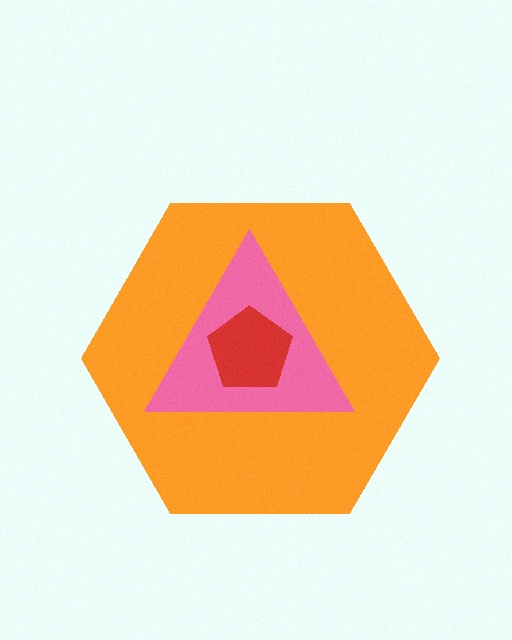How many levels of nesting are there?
3.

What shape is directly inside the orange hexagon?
The pink triangle.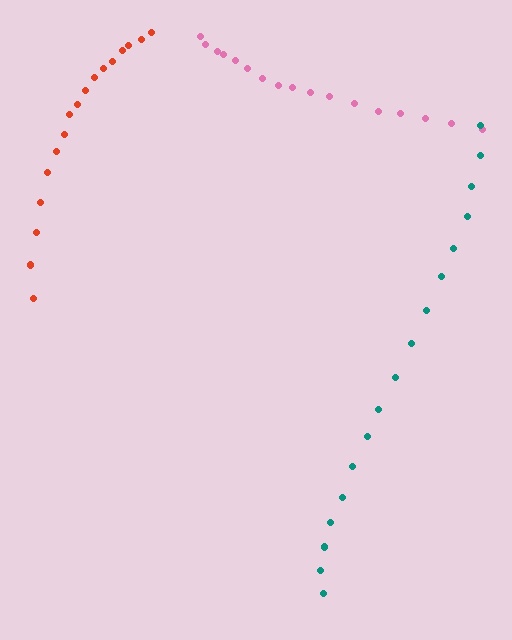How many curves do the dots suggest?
There are 3 distinct paths.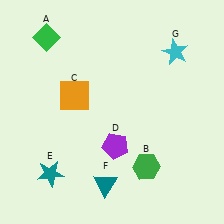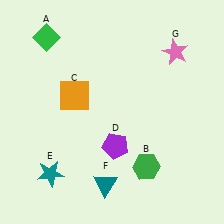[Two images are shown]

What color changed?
The star (G) changed from cyan in Image 1 to pink in Image 2.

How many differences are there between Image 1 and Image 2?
There is 1 difference between the two images.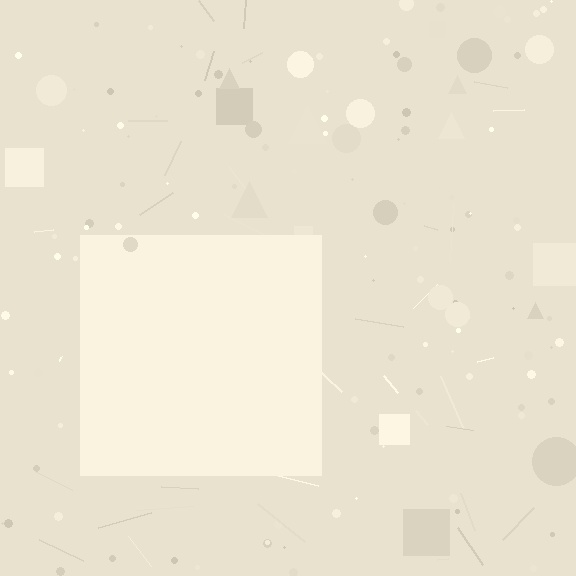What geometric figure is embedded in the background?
A square is embedded in the background.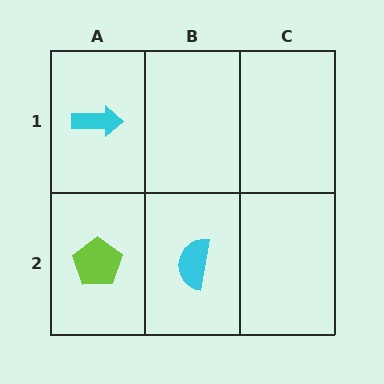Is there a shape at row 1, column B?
No, that cell is empty.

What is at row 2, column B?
A cyan semicircle.